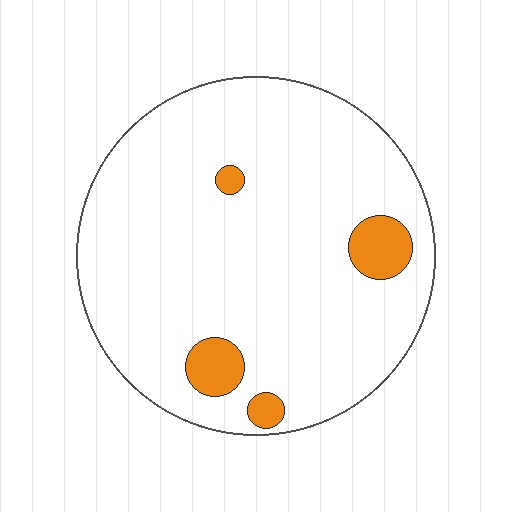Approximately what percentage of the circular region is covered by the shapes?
Approximately 10%.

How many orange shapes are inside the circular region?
4.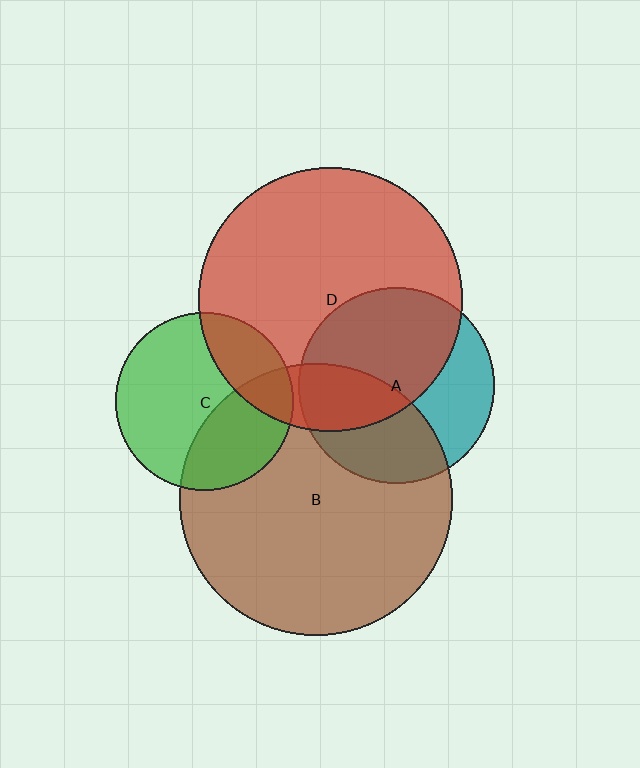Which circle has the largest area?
Circle B (brown).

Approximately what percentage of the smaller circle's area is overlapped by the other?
Approximately 40%.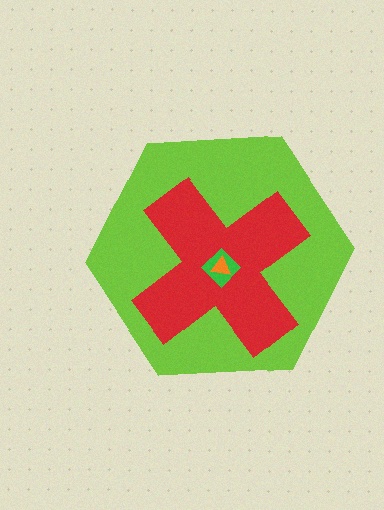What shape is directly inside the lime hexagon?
The red cross.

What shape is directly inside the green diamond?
The orange triangle.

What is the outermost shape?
The lime hexagon.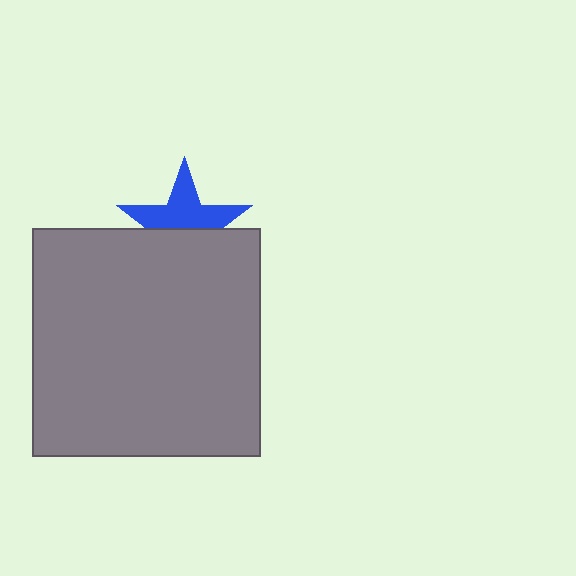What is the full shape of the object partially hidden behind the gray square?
The partially hidden object is a blue star.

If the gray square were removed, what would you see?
You would see the complete blue star.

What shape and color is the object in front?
The object in front is a gray square.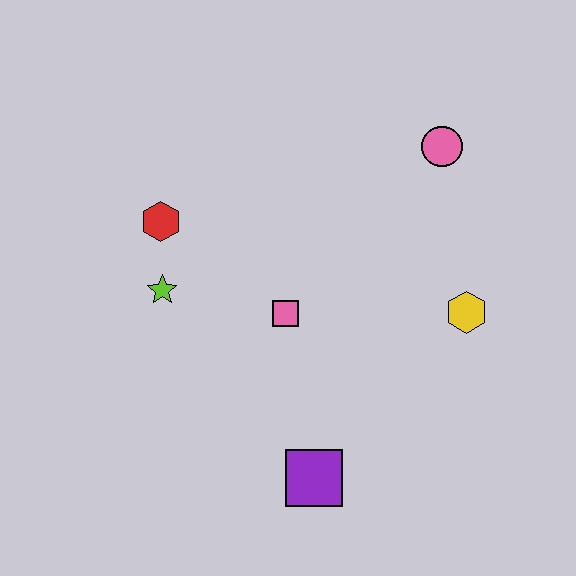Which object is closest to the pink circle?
The yellow hexagon is closest to the pink circle.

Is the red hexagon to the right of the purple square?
No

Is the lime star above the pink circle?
No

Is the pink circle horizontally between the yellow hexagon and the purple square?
Yes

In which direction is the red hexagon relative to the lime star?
The red hexagon is above the lime star.